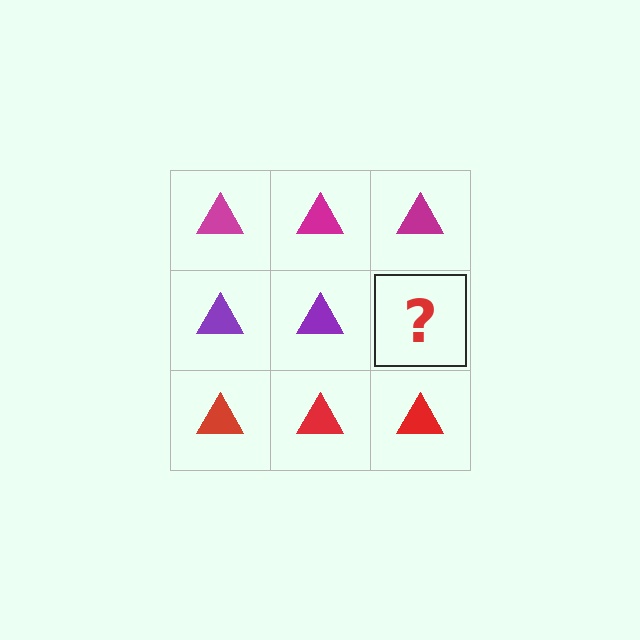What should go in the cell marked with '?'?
The missing cell should contain a purple triangle.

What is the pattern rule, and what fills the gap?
The rule is that each row has a consistent color. The gap should be filled with a purple triangle.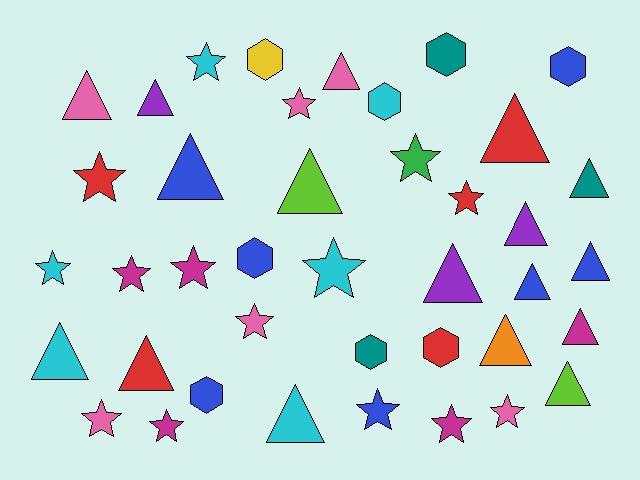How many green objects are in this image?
There is 1 green object.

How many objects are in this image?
There are 40 objects.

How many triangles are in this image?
There are 17 triangles.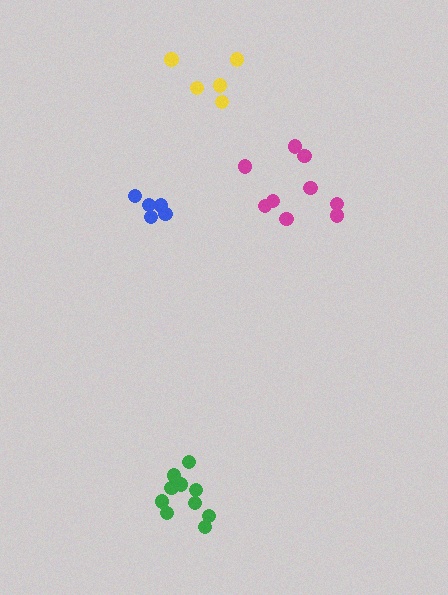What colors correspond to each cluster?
The clusters are colored: magenta, green, yellow, blue.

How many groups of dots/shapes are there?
There are 4 groups.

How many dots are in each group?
Group 1: 9 dots, Group 2: 10 dots, Group 3: 5 dots, Group 4: 5 dots (29 total).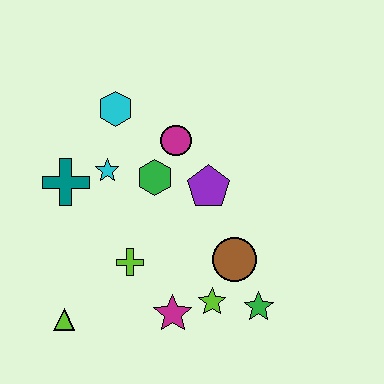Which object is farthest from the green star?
The cyan hexagon is farthest from the green star.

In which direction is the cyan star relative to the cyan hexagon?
The cyan star is below the cyan hexagon.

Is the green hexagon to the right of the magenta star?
No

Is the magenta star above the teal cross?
No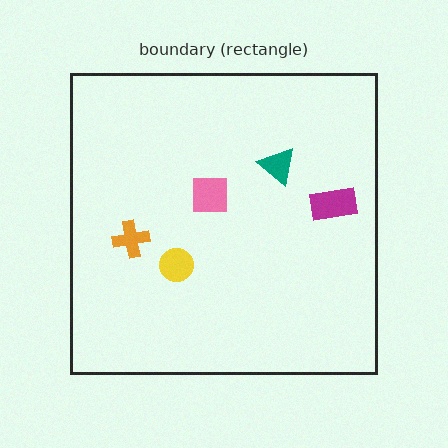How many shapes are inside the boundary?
5 inside, 0 outside.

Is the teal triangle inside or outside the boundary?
Inside.